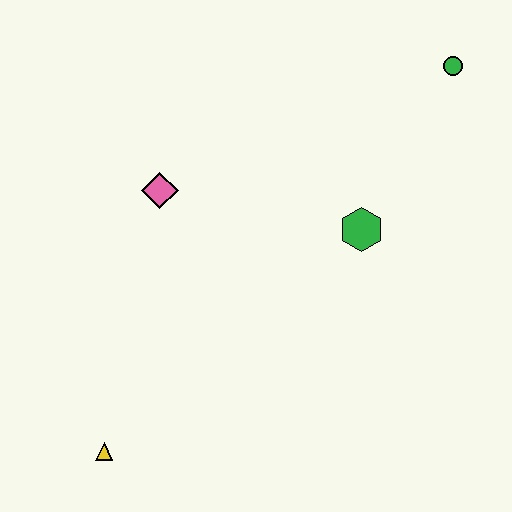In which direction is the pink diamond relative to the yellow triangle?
The pink diamond is above the yellow triangle.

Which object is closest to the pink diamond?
The green hexagon is closest to the pink diamond.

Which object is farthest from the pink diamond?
The green circle is farthest from the pink diamond.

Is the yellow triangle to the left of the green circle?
Yes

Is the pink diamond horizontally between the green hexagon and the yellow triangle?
Yes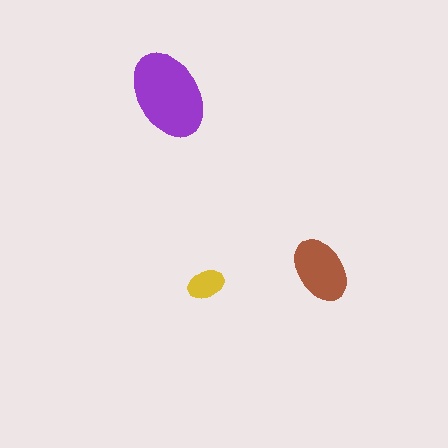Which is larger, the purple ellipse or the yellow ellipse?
The purple one.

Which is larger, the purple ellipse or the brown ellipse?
The purple one.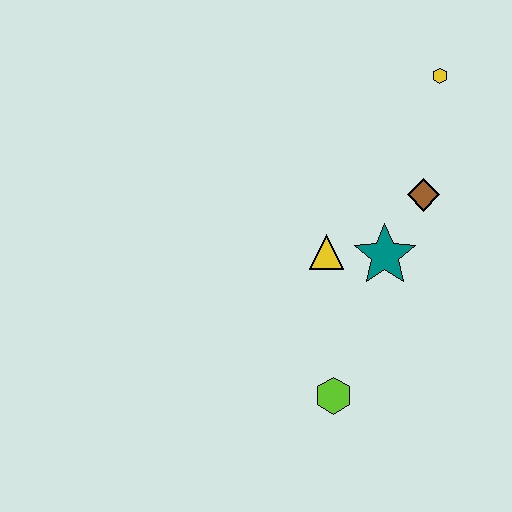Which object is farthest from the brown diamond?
The lime hexagon is farthest from the brown diamond.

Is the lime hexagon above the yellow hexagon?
No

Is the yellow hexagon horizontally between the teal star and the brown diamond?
No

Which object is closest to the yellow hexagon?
The brown diamond is closest to the yellow hexagon.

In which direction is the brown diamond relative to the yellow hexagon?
The brown diamond is below the yellow hexagon.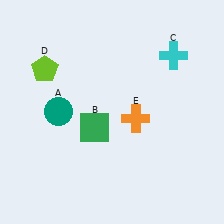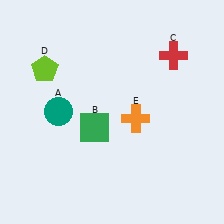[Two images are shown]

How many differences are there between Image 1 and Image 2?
There is 1 difference between the two images.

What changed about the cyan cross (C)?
In Image 1, C is cyan. In Image 2, it changed to red.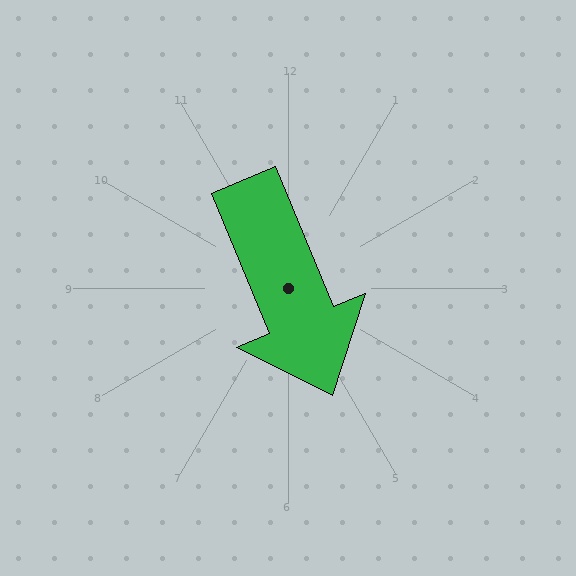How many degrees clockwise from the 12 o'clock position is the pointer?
Approximately 158 degrees.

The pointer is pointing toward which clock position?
Roughly 5 o'clock.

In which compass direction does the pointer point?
South.